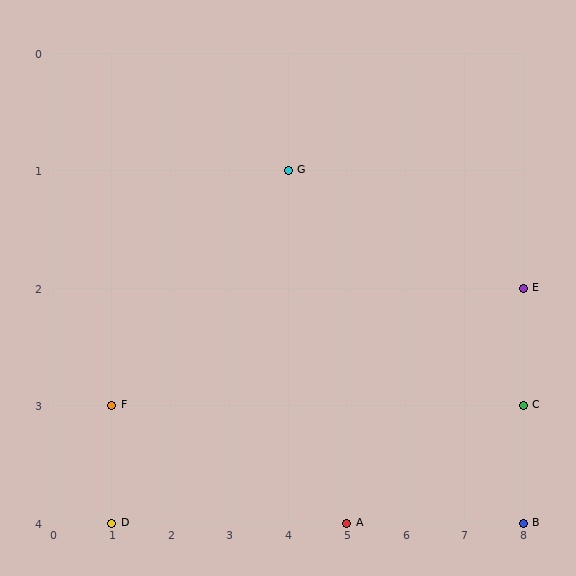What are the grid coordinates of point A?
Point A is at grid coordinates (5, 4).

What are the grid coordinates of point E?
Point E is at grid coordinates (8, 2).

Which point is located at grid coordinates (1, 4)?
Point D is at (1, 4).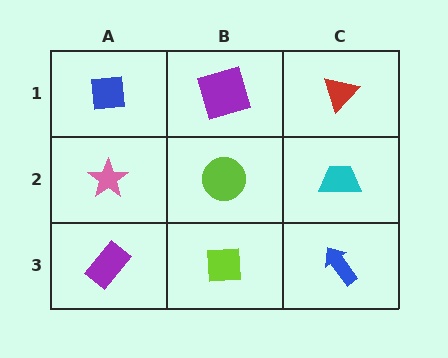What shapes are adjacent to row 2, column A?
A blue square (row 1, column A), a purple rectangle (row 3, column A), a lime circle (row 2, column B).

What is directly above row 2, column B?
A purple square.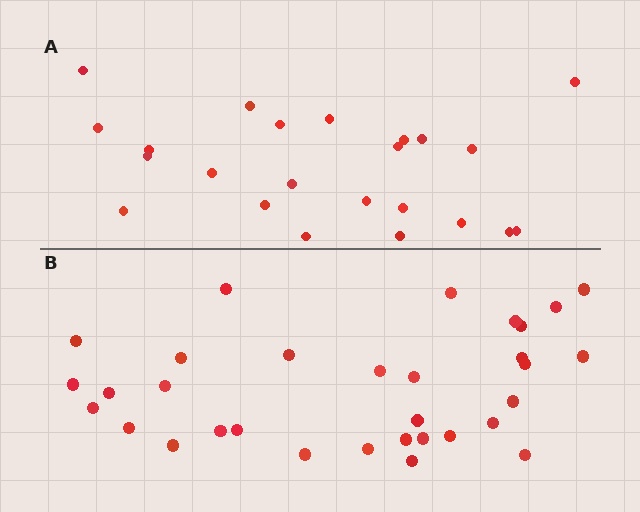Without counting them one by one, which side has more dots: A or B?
Region B (the bottom region) has more dots.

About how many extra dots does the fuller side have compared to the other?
Region B has roughly 8 or so more dots than region A.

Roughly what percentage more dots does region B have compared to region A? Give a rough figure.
About 40% more.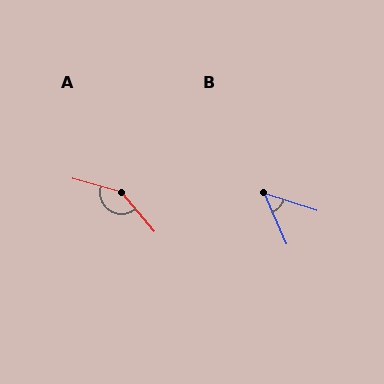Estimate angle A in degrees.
Approximately 145 degrees.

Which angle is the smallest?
B, at approximately 49 degrees.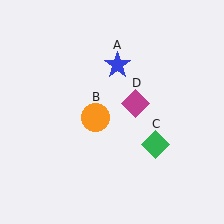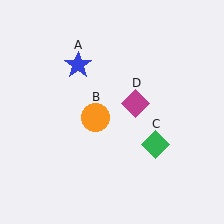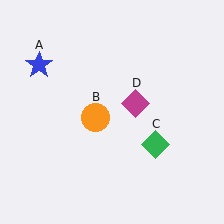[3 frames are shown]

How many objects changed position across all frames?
1 object changed position: blue star (object A).